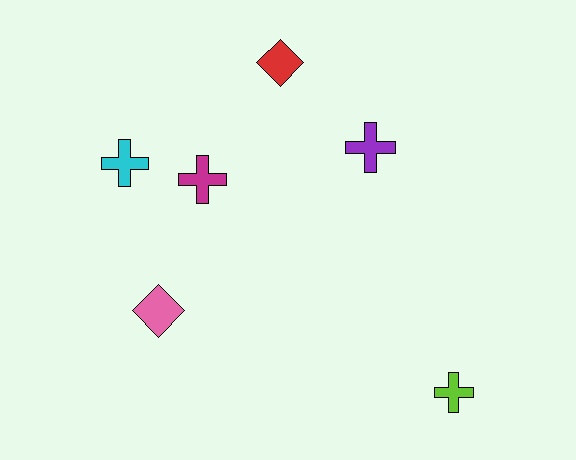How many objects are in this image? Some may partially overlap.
There are 6 objects.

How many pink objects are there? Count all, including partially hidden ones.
There is 1 pink object.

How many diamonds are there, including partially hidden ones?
There are 2 diamonds.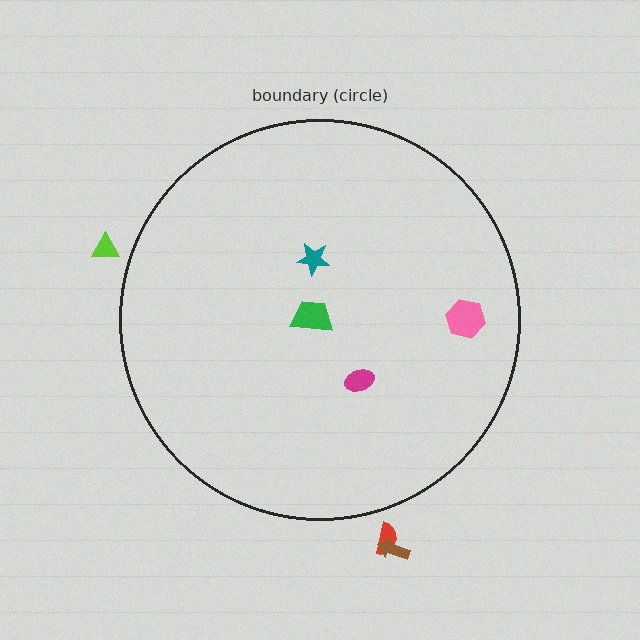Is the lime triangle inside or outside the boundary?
Outside.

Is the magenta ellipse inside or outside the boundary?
Inside.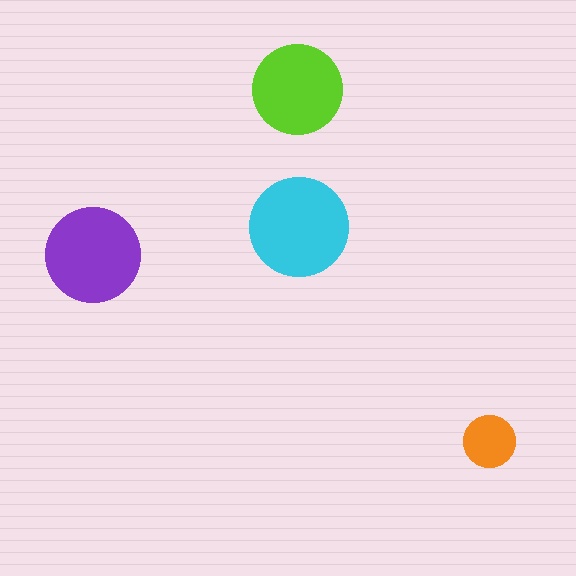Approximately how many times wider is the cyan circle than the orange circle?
About 2 times wider.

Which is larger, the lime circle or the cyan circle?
The cyan one.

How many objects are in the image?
There are 4 objects in the image.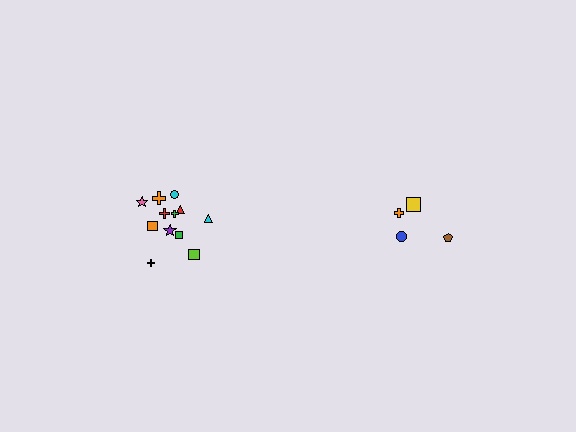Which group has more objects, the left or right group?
The left group.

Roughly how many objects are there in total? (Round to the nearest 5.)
Roughly 15 objects in total.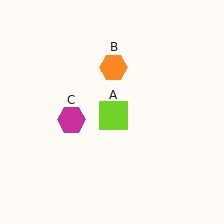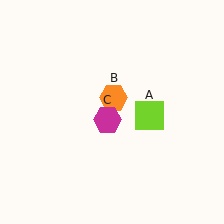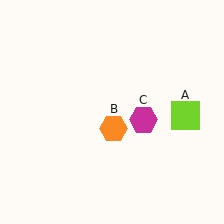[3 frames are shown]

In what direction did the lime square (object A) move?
The lime square (object A) moved right.